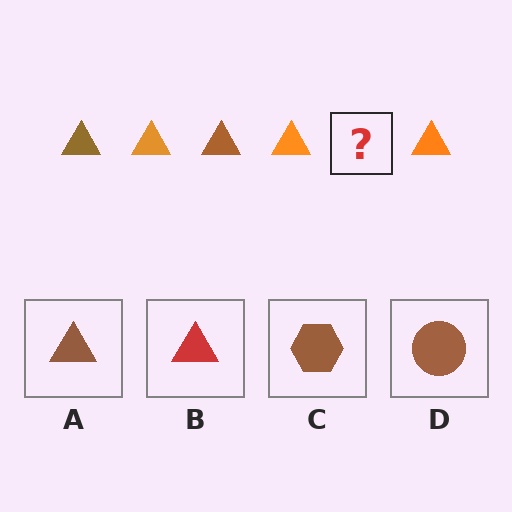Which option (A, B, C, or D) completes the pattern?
A.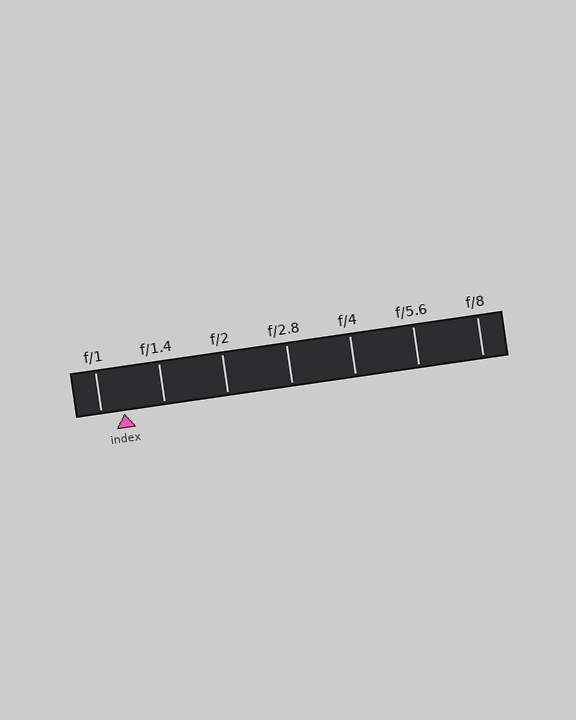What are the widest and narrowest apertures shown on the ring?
The widest aperture shown is f/1 and the narrowest is f/8.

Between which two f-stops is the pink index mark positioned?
The index mark is between f/1 and f/1.4.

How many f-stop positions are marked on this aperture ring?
There are 7 f-stop positions marked.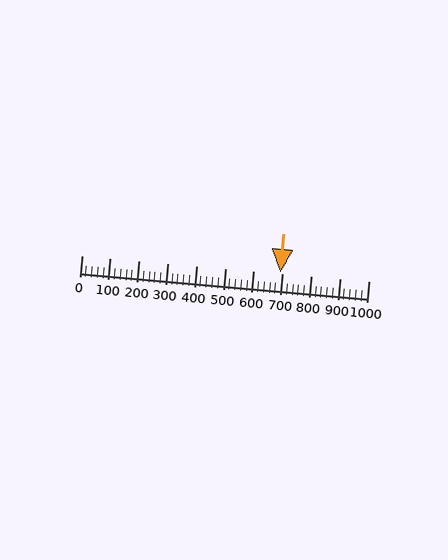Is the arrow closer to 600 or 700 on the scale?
The arrow is closer to 700.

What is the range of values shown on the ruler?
The ruler shows values from 0 to 1000.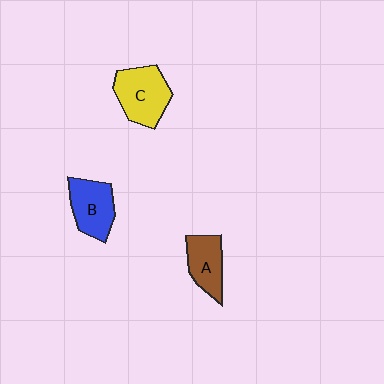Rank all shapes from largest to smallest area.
From largest to smallest: C (yellow), B (blue), A (brown).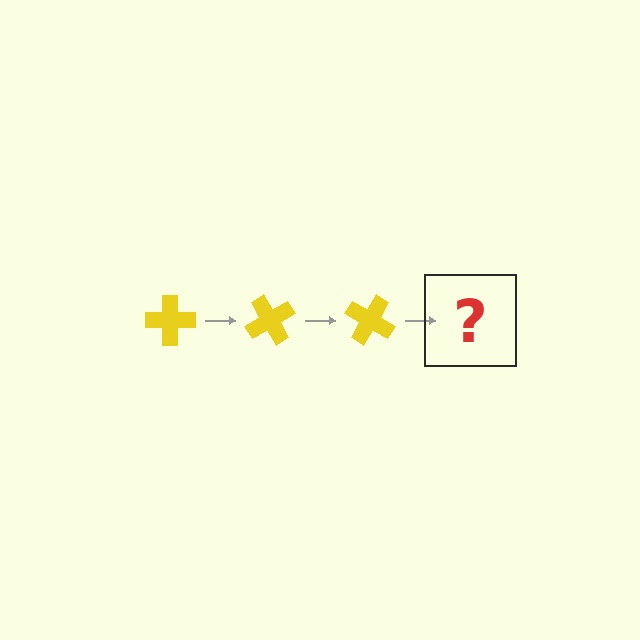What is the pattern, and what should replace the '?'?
The pattern is that the cross rotates 60 degrees each step. The '?' should be a yellow cross rotated 180 degrees.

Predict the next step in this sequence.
The next step is a yellow cross rotated 180 degrees.